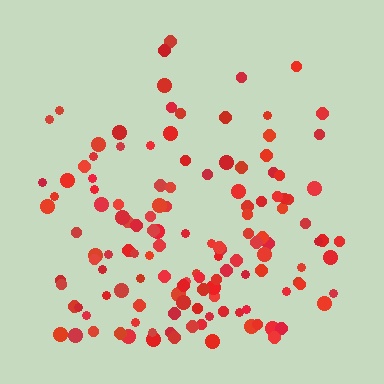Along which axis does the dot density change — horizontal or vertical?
Vertical.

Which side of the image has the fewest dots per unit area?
The top.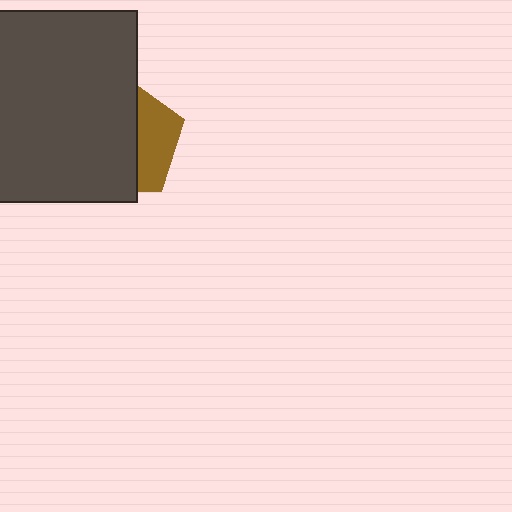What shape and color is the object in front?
The object in front is a dark gray rectangle.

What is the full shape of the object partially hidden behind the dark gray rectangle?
The partially hidden object is a brown pentagon.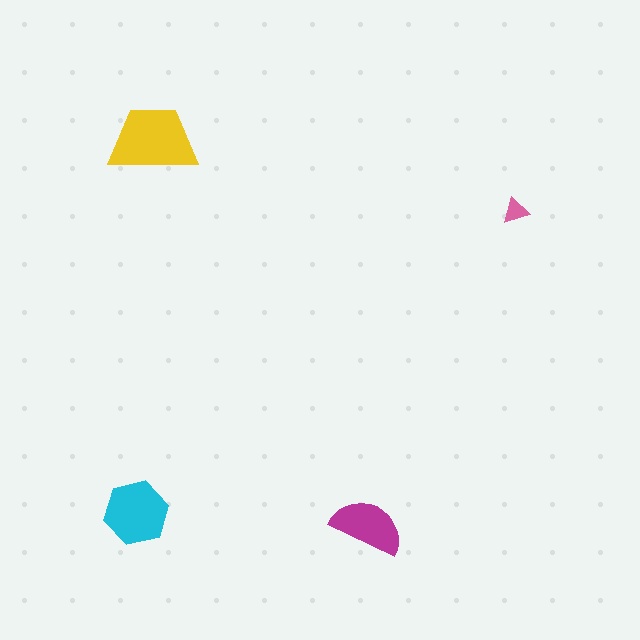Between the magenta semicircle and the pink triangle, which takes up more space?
The magenta semicircle.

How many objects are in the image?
There are 4 objects in the image.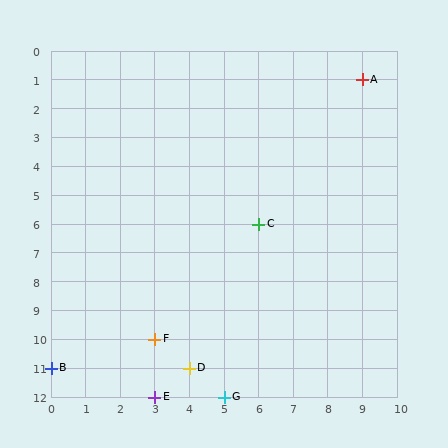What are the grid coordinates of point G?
Point G is at grid coordinates (5, 12).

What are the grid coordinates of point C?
Point C is at grid coordinates (6, 6).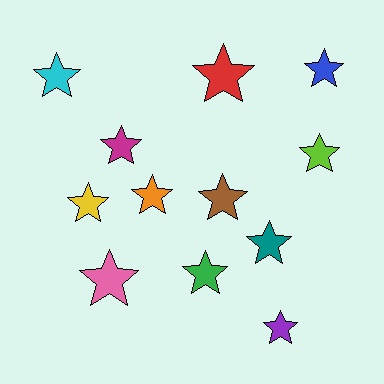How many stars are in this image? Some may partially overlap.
There are 12 stars.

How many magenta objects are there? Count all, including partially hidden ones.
There is 1 magenta object.